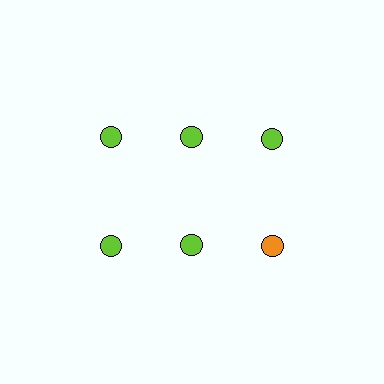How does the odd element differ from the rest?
It has a different color: orange instead of lime.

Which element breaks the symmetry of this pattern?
The orange circle in the second row, center column breaks the symmetry. All other shapes are lime circles.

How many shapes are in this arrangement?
There are 6 shapes arranged in a grid pattern.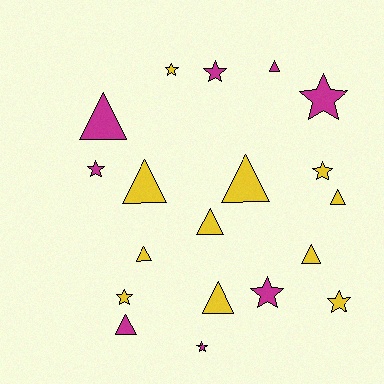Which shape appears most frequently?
Triangle, with 10 objects.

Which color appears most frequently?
Yellow, with 11 objects.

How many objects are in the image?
There are 19 objects.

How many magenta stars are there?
There are 5 magenta stars.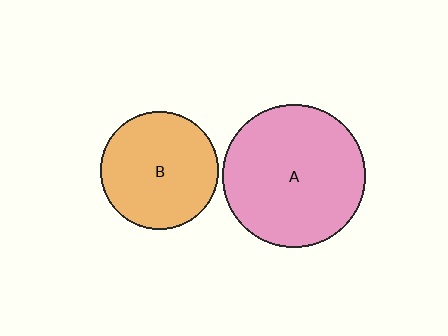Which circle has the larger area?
Circle A (pink).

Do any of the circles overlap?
No, none of the circles overlap.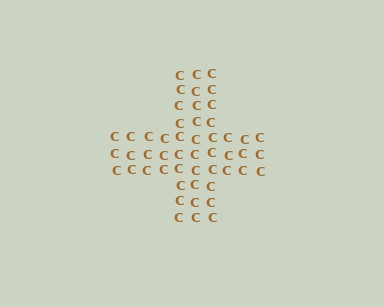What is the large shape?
The large shape is a cross.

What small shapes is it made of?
It is made of small letter C's.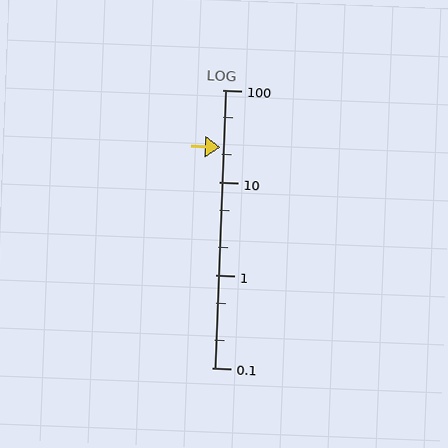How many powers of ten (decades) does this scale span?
The scale spans 3 decades, from 0.1 to 100.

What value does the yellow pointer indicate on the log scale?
The pointer indicates approximately 24.